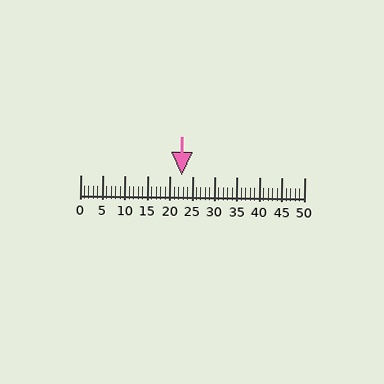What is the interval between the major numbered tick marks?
The major tick marks are spaced 5 units apart.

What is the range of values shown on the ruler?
The ruler shows values from 0 to 50.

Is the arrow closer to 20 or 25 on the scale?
The arrow is closer to 25.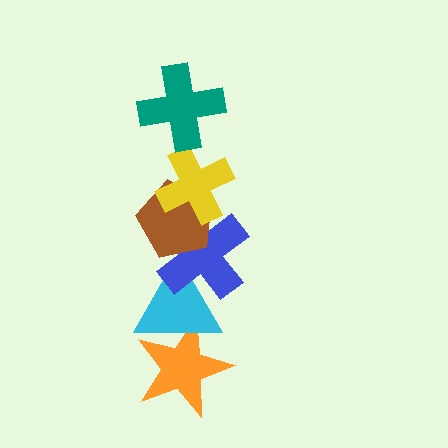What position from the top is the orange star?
The orange star is 6th from the top.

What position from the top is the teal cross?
The teal cross is 1st from the top.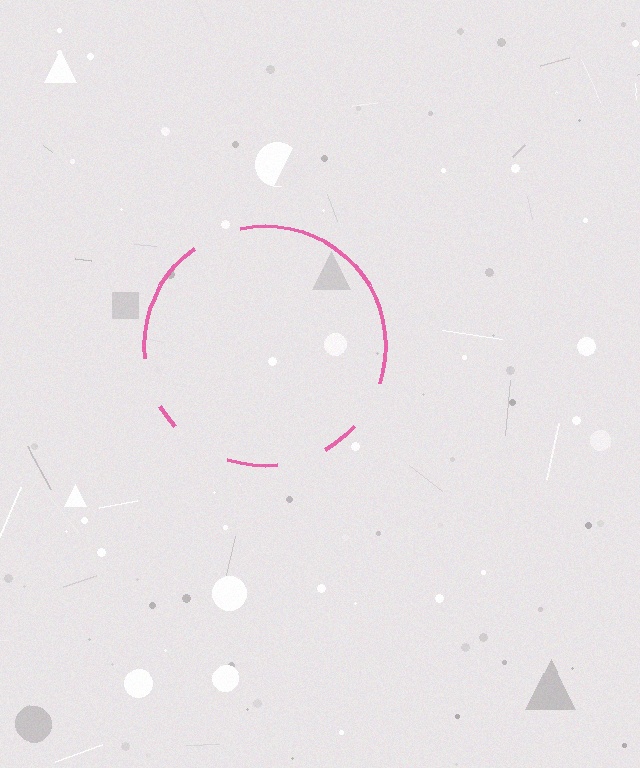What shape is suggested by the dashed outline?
The dashed outline suggests a circle.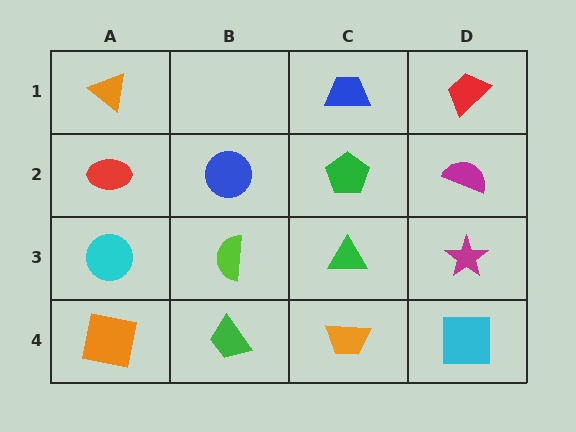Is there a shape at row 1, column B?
No, that cell is empty.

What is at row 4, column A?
An orange square.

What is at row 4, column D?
A cyan square.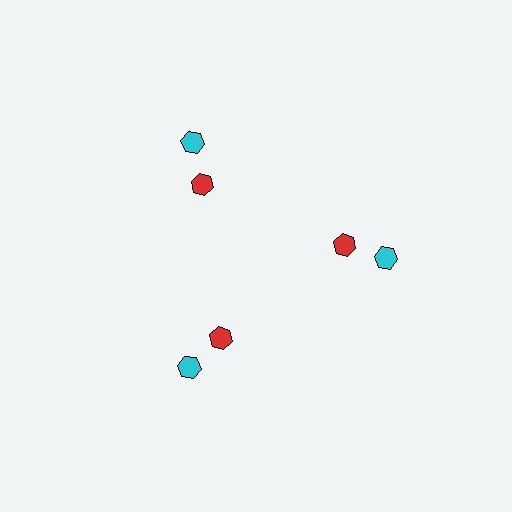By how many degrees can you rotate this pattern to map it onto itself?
The pattern maps onto itself every 120 degrees of rotation.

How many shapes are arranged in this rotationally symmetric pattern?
There are 6 shapes, arranged in 3 groups of 2.